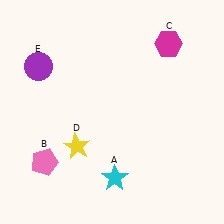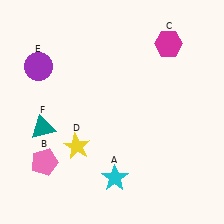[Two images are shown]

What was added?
A teal triangle (F) was added in Image 2.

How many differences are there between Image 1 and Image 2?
There is 1 difference between the two images.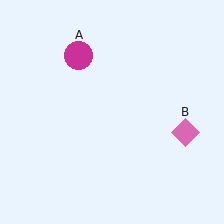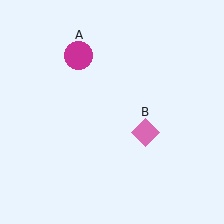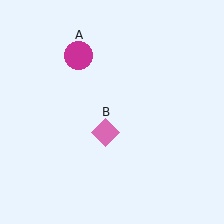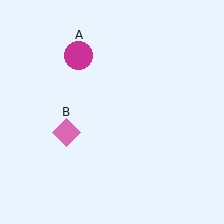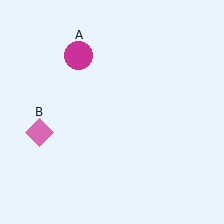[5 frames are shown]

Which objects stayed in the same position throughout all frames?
Magenta circle (object A) remained stationary.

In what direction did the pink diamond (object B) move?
The pink diamond (object B) moved left.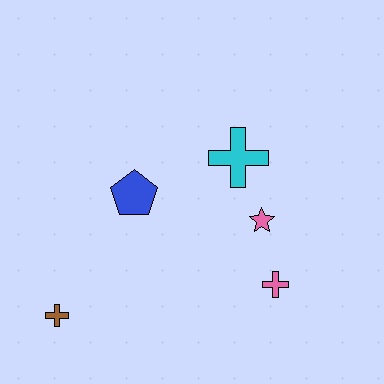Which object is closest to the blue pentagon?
The cyan cross is closest to the blue pentagon.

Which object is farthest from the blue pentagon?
The pink cross is farthest from the blue pentagon.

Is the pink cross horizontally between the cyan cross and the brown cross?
No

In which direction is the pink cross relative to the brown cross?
The pink cross is to the right of the brown cross.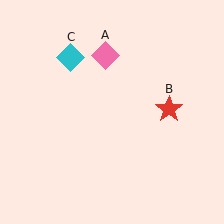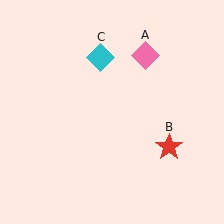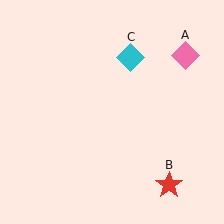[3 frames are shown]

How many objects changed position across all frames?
3 objects changed position: pink diamond (object A), red star (object B), cyan diamond (object C).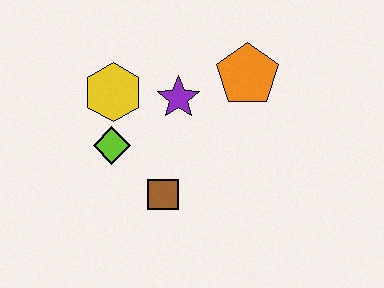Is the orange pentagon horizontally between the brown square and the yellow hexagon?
No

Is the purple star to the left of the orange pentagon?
Yes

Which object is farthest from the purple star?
The brown square is farthest from the purple star.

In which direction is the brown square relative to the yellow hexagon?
The brown square is below the yellow hexagon.